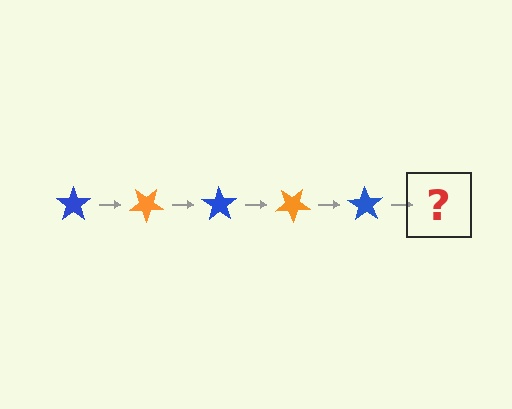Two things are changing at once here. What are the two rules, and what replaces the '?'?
The two rules are that it rotates 35 degrees each step and the color cycles through blue and orange. The '?' should be an orange star, rotated 175 degrees from the start.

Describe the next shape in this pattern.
It should be an orange star, rotated 175 degrees from the start.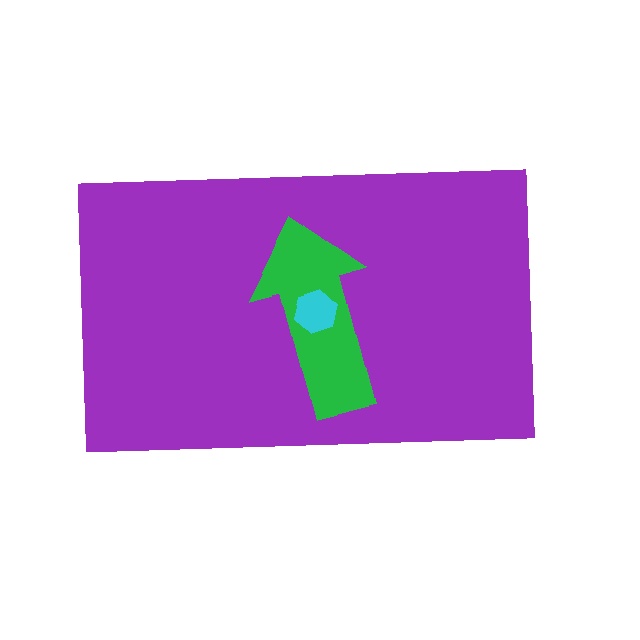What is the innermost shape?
The cyan hexagon.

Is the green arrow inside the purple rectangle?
Yes.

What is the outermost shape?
The purple rectangle.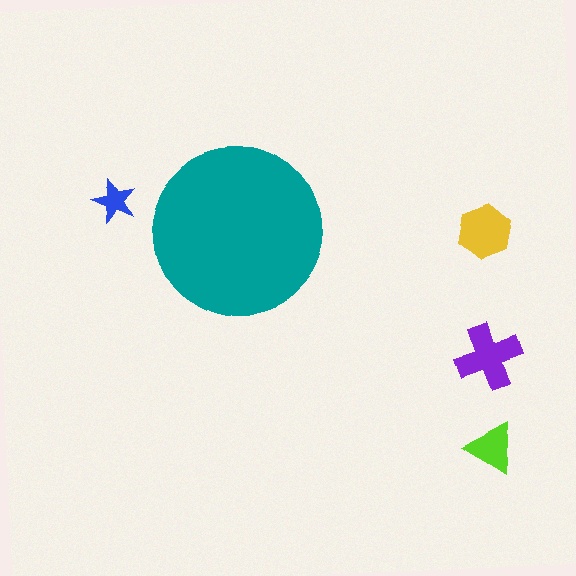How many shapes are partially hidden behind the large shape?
0 shapes are partially hidden.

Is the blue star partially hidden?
No, the blue star is fully visible.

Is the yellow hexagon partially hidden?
No, the yellow hexagon is fully visible.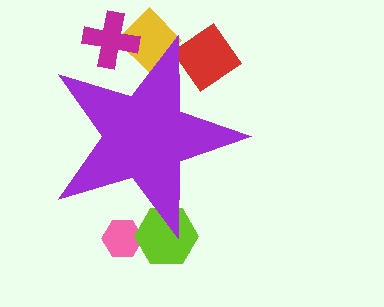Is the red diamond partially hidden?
Yes, the red diamond is partially hidden behind the purple star.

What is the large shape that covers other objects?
A purple star.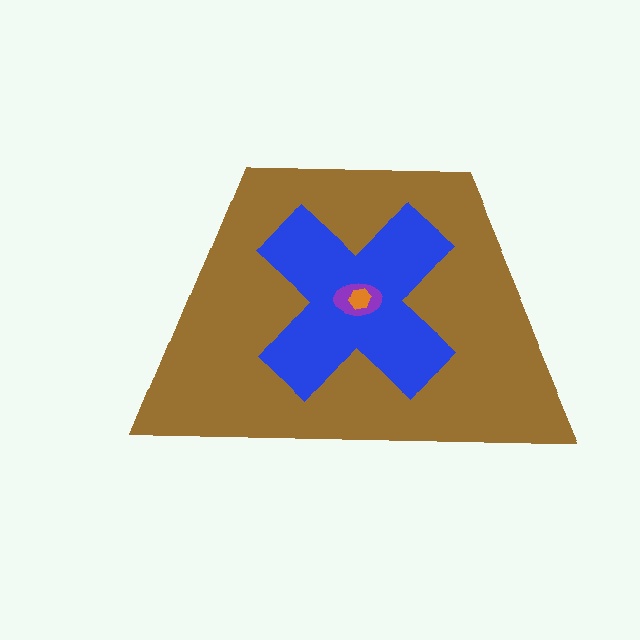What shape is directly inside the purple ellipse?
The orange hexagon.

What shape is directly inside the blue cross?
The purple ellipse.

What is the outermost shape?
The brown trapezoid.